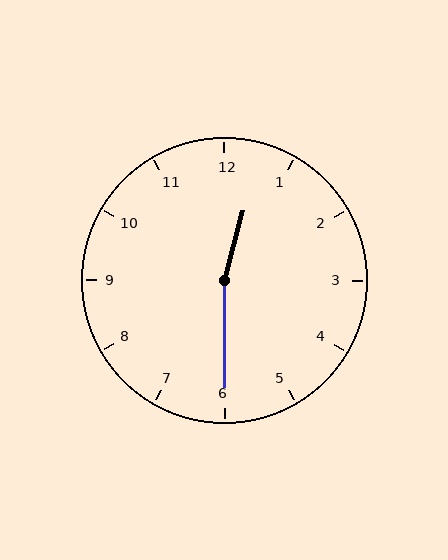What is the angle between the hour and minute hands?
Approximately 165 degrees.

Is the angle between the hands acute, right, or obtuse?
It is obtuse.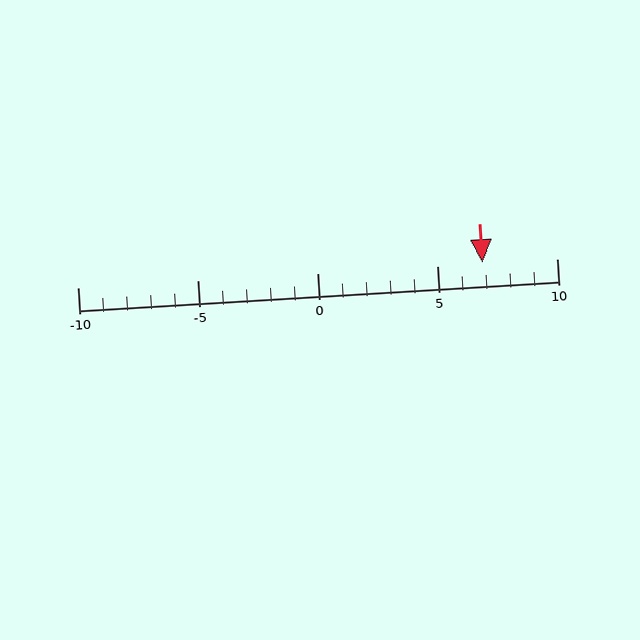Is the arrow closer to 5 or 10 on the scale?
The arrow is closer to 5.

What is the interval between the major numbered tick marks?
The major tick marks are spaced 5 units apart.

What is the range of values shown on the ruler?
The ruler shows values from -10 to 10.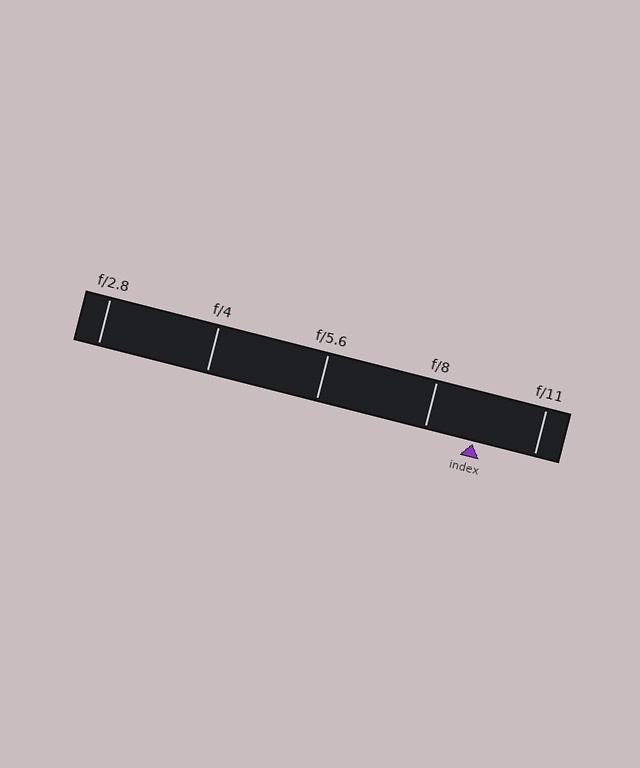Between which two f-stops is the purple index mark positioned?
The index mark is between f/8 and f/11.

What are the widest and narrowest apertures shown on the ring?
The widest aperture shown is f/2.8 and the narrowest is f/11.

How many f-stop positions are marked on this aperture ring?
There are 5 f-stop positions marked.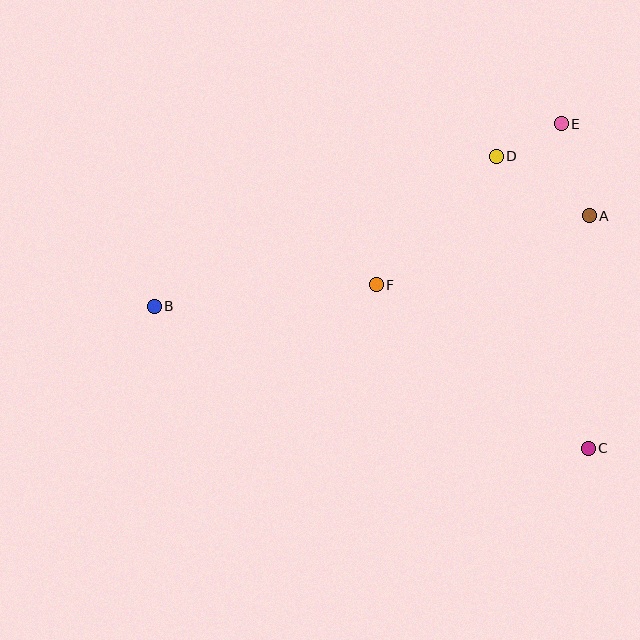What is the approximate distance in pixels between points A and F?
The distance between A and F is approximately 224 pixels.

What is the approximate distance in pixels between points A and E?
The distance between A and E is approximately 96 pixels.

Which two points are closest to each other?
Points D and E are closest to each other.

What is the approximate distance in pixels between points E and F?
The distance between E and F is approximately 245 pixels.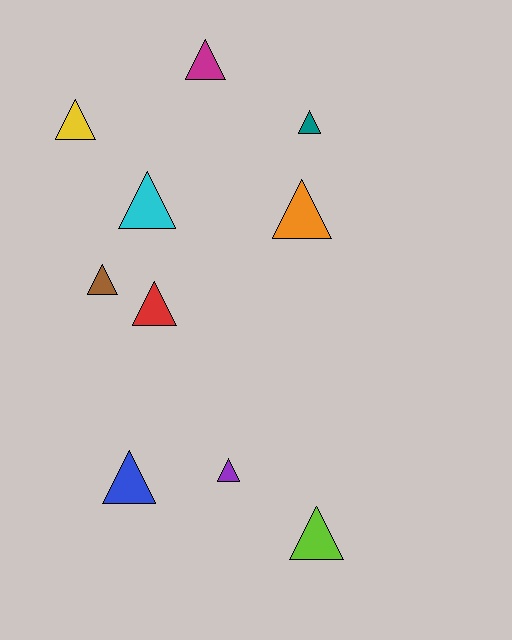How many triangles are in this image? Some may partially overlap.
There are 10 triangles.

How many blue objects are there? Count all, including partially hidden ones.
There is 1 blue object.